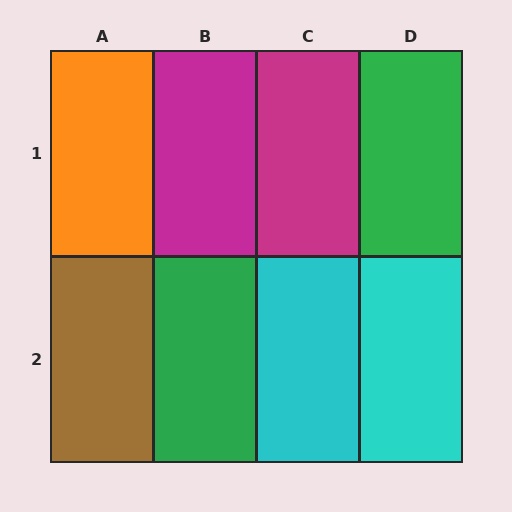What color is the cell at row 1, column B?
Magenta.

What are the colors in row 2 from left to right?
Brown, green, cyan, cyan.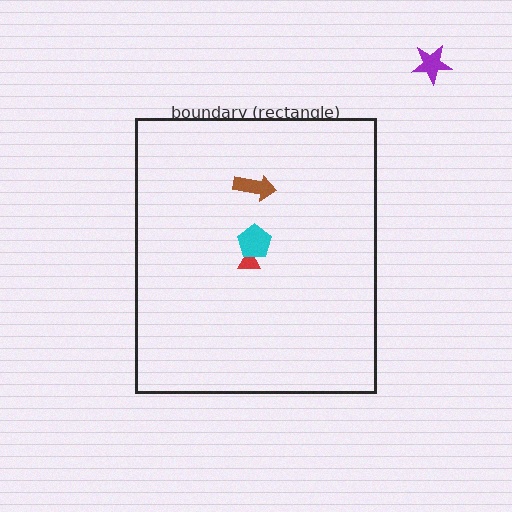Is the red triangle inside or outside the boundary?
Inside.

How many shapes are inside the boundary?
3 inside, 1 outside.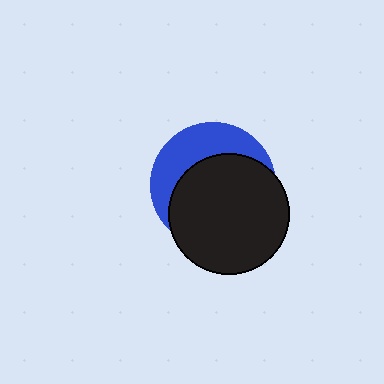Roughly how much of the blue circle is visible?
A small part of it is visible (roughly 36%).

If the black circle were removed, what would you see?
You would see the complete blue circle.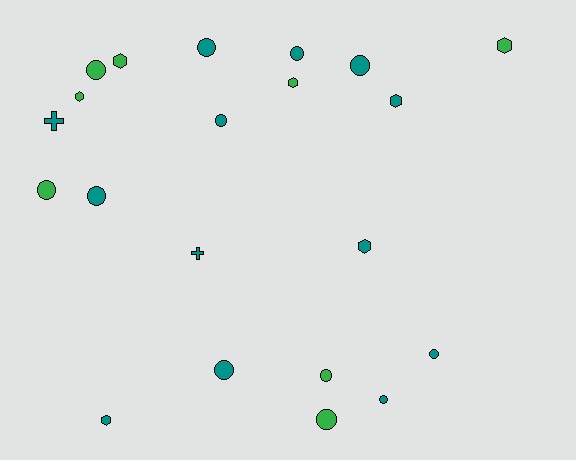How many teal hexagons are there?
There are 3 teal hexagons.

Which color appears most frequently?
Teal, with 13 objects.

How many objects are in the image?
There are 21 objects.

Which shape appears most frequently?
Circle, with 12 objects.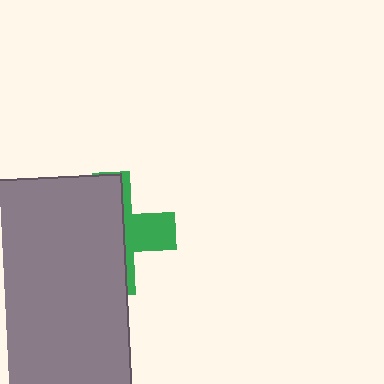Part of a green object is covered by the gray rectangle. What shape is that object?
It is a cross.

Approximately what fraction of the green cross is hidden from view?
Roughly 67% of the green cross is hidden behind the gray rectangle.